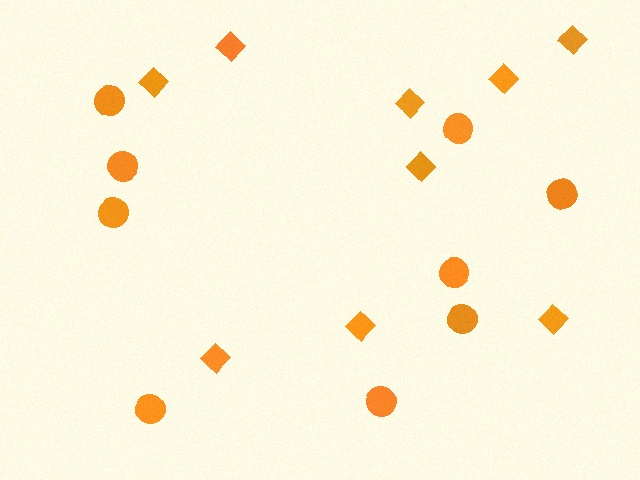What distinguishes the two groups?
There are 2 groups: one group of diamonds (9) and one group of circles (9).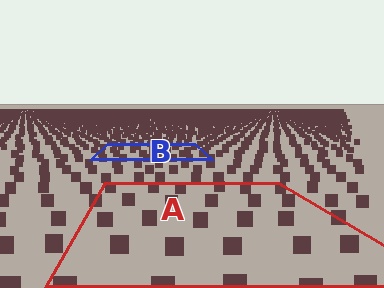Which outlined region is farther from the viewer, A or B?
Region B is farther from the viewer — the texture elements inside it appear smaller and more densely packed.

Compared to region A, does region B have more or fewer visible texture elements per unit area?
Region B has more texture elements per unit area — they are packed more densely because it is farther away.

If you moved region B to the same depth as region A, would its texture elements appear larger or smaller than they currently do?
They would appear larger. At a closer depth, the same texture elements are projected at a bigger on-screen size.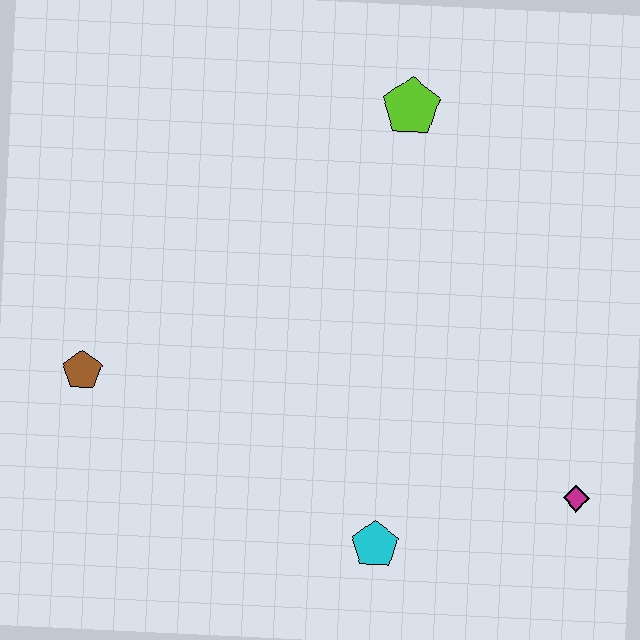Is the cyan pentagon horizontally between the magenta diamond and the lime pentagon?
No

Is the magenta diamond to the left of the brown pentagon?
No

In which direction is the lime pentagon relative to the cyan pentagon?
The lime pentagon is above the cyan pentagon.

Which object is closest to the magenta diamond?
The cyan pentagon is closest to the magenta diamond.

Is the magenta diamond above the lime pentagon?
No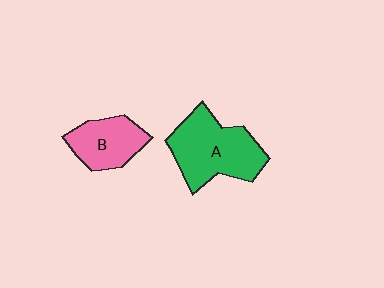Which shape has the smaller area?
Shape B (pink).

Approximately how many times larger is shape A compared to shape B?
Approximately 1.6 times.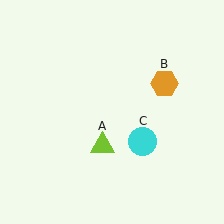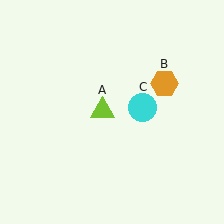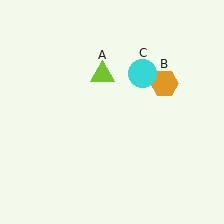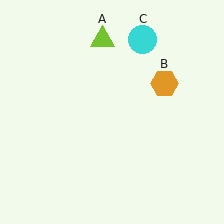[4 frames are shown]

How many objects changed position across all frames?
2 objects changed position: lime triangle (object A), cyan circle (object C).